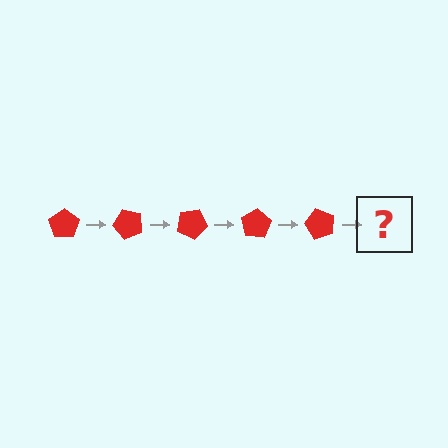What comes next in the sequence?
The next element should be a red pentagon rotated 250 degrees.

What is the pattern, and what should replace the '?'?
The pattern is that the pentagon rotates 50 degrees each step. The '?' should be a red pentagon rotated 250 degrees.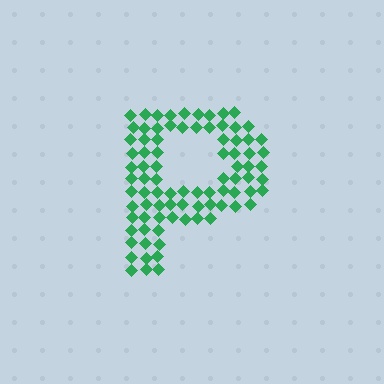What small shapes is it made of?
It is made of small diamonds.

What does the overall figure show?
The overall figure shows the letter P.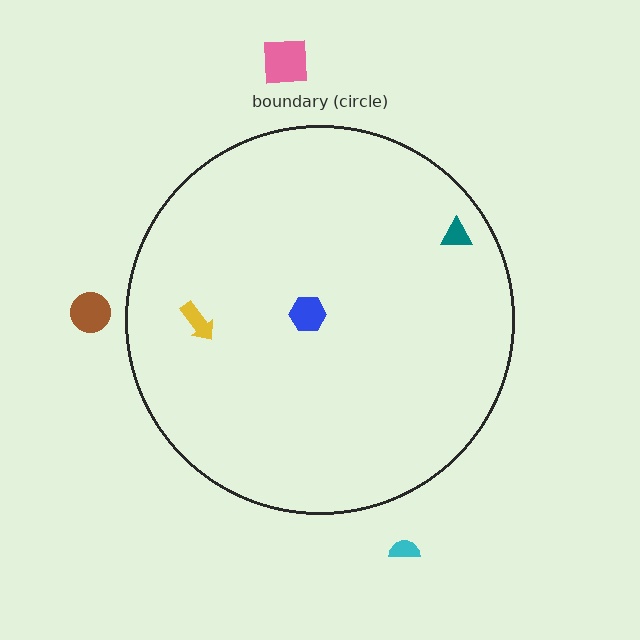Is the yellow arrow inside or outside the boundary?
Inside.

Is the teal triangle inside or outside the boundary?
Inside.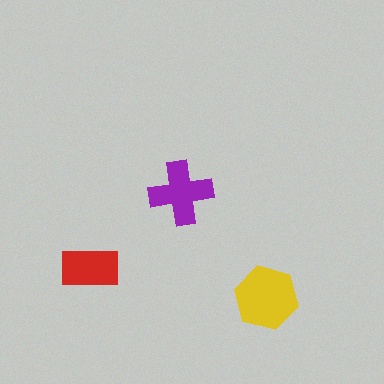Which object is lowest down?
The yellow hexagon is bottommost.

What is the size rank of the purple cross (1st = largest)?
2nd.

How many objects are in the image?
There are 3 objects in the image.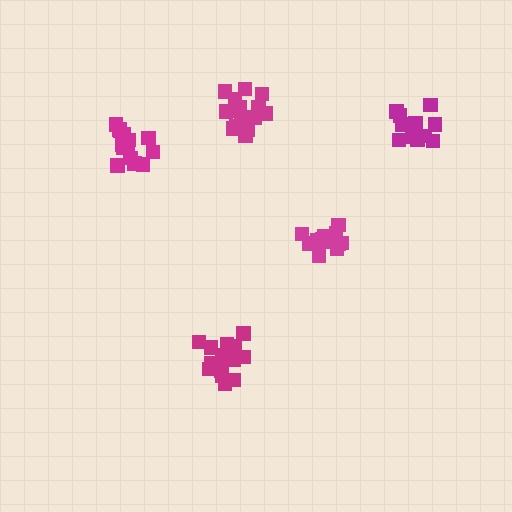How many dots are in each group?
Group 1: 16 dots, Group 2: 16 dots, Group 3: 13 dots, Group 4: 12 dots, Group 5: 17 dots (74 total).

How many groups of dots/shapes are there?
There are 5 groups.